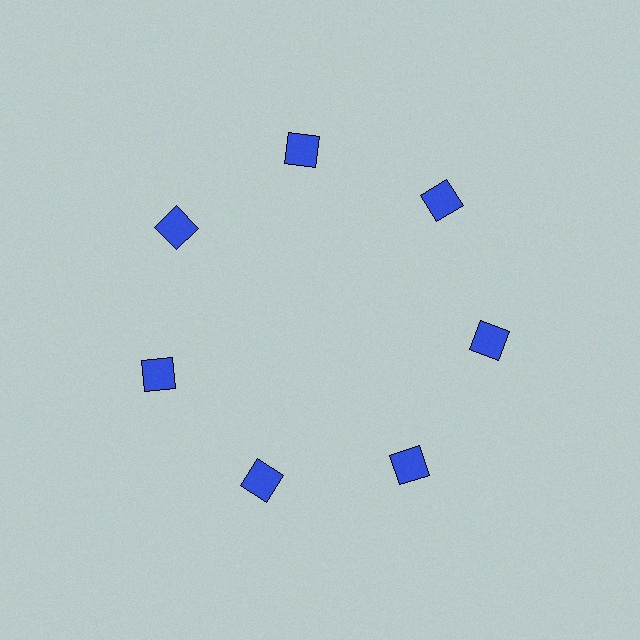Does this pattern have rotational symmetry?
Yes, this pattern has 7-fold rotational symmetry. It looks the same after rotating 51 degrees around the center.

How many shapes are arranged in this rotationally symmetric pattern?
There are 7 shapes, arranged in 7 groups of 1.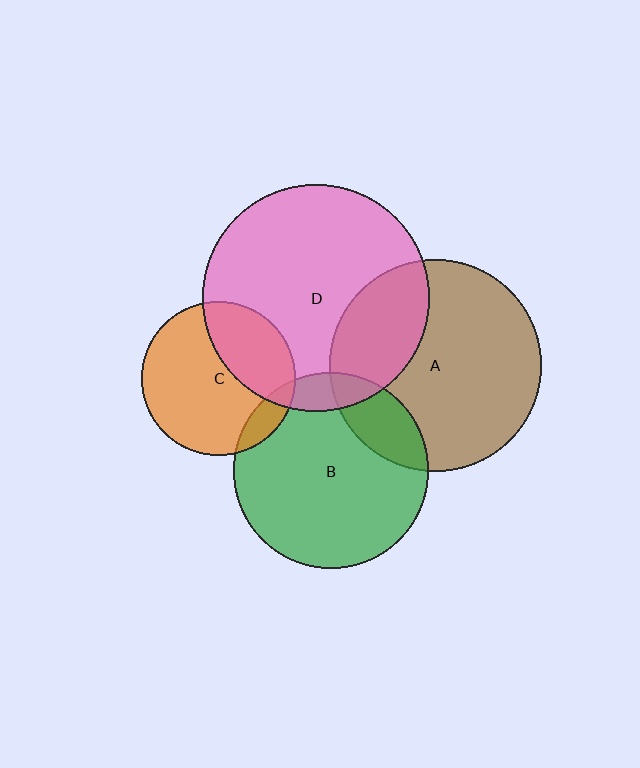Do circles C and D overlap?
Yes.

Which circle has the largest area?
Circle D (pink).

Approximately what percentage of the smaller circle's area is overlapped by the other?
Approximately 35%.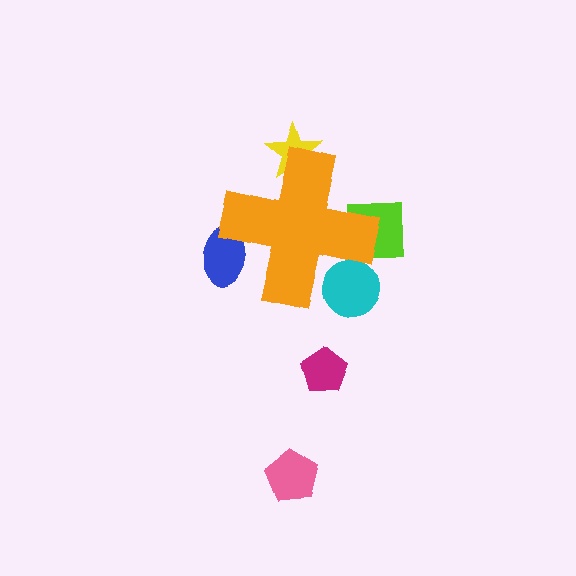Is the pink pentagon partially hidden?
No, the pink pentagon is fully visible.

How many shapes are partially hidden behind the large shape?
4 shapes are partially hidden.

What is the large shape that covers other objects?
An orange cross.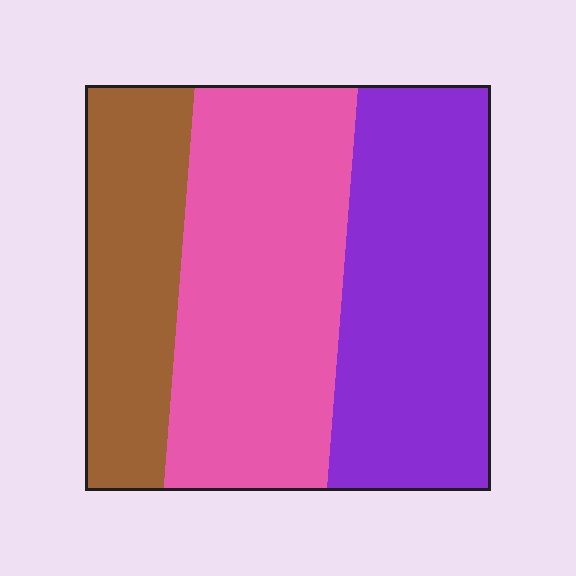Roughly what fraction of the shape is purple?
Purple covers around 35% of the shape.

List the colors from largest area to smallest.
From largest to smallest: pink, purple, brown.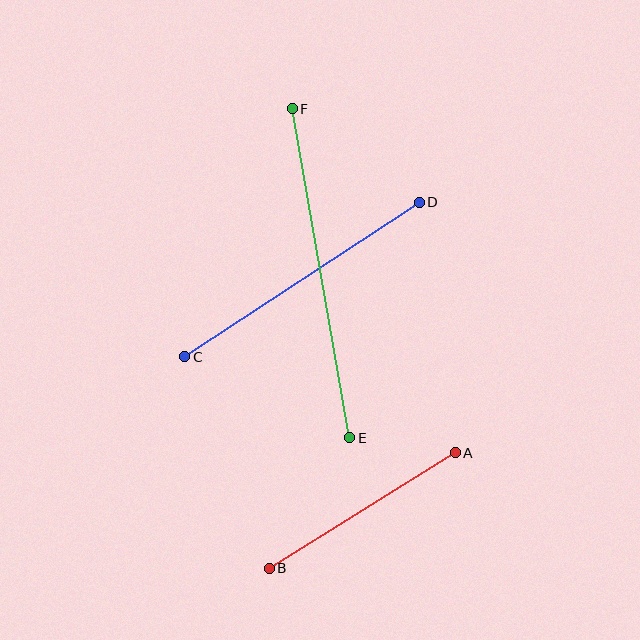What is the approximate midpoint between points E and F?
The midpoint is at approximately (321, 273) pixels.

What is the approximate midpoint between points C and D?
The midpoint is at approximately (302, 280) pixels.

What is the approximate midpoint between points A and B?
The midpoint is at approximately (362, 511) pixels.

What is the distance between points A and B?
The distance is approximately 219 pixels.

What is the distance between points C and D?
The distance is approximately 281 pixels.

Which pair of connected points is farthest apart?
Points E and F are farthest apart.